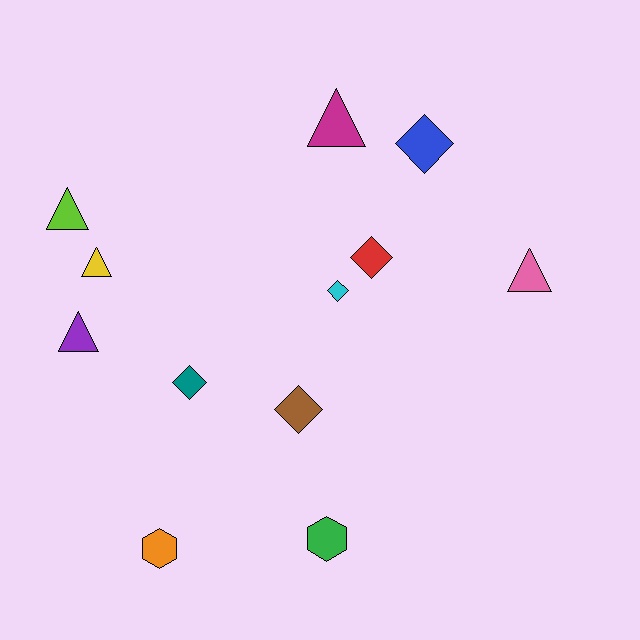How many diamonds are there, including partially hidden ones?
There are 5 diamonds.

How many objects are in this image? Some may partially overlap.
There are 12 objects.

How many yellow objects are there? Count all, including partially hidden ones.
There is 1 yellow object.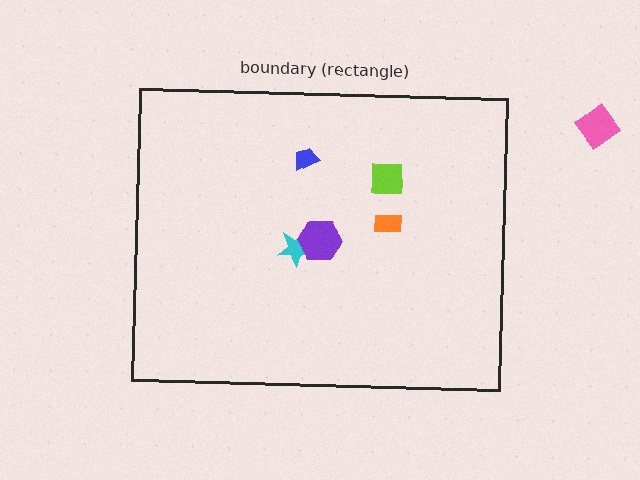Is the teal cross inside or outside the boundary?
Inside.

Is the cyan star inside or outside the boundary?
Inside.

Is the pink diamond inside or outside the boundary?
Outside.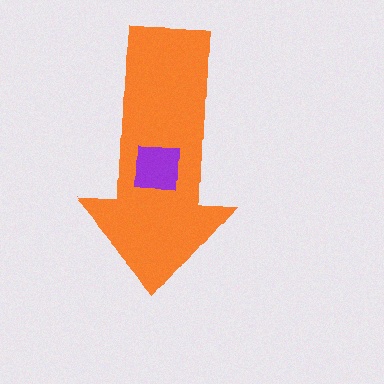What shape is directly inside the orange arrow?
The purple square.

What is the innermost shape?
The purple square.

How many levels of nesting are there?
2.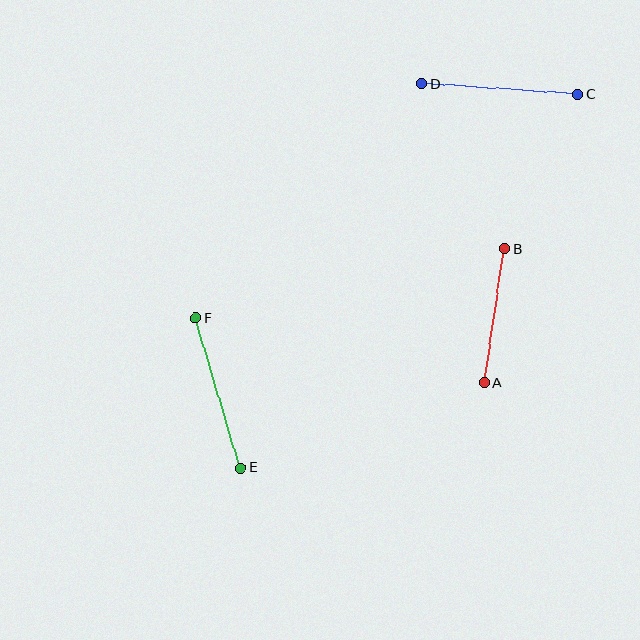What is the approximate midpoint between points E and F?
The midpoint is at approximately (218, 393) pixels.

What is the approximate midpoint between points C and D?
The midpoint is at approximately (500, 89) pixels.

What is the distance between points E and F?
The distance is approximately 156 pixels.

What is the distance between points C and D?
The distance is approximately 156 pixels.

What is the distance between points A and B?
The distance is approximately 135 pixels.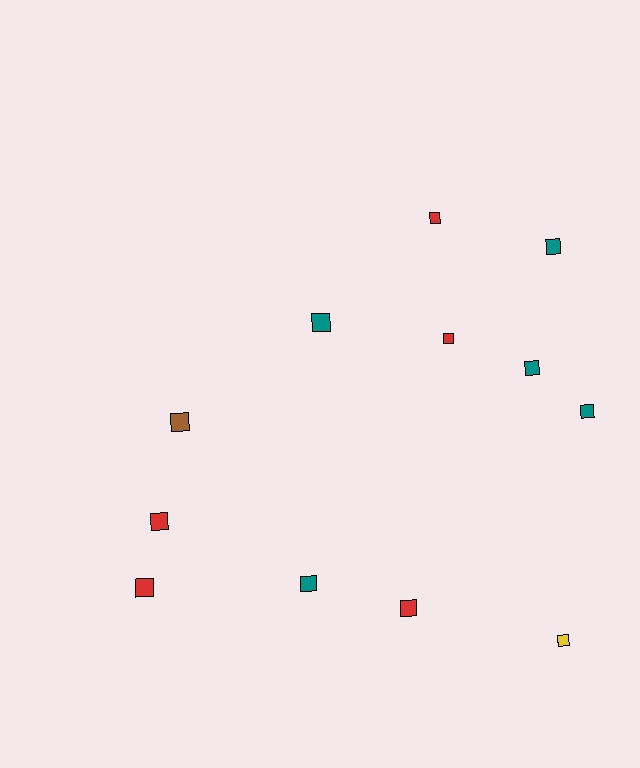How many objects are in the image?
There are 12 objects.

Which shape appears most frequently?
Square, with 12 objects.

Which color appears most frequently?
Red, with 5 objects.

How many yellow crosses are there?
There are no yellow crosses.